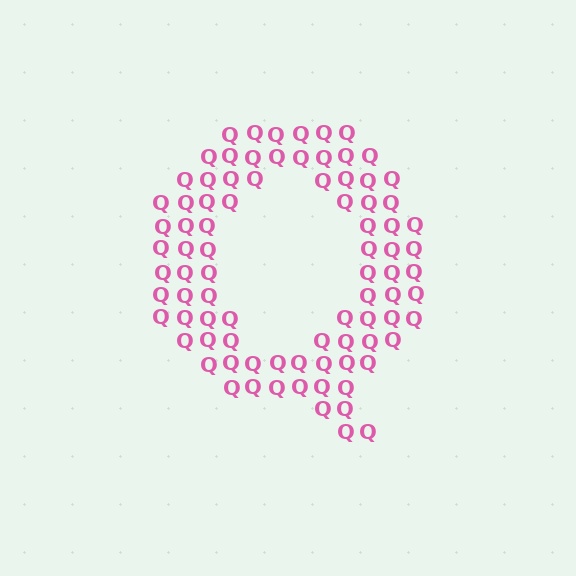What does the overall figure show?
The overall figure shows the letter Q.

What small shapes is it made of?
It is made of small letter Q's.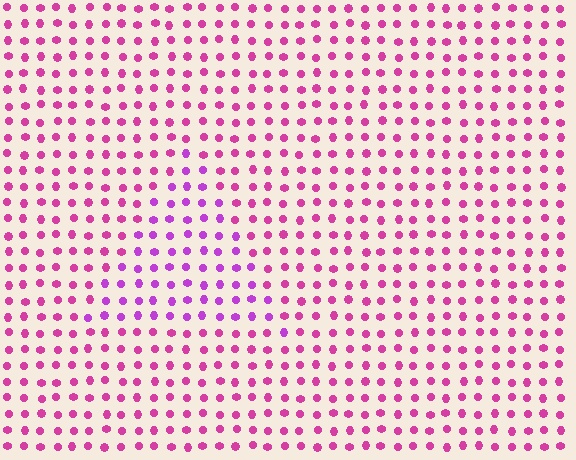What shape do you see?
I see a triangle.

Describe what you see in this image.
The image is filled with small magenta elements in a uniform arrangement. A triangle-shaped region is visible where the elements are tinted to a slightly different hue, forming a subtle color boundary.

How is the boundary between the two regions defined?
The boundary is defined purely by a slight shift in hue (about 29 degrees). Spacing, size, and orientation are identical on both sides.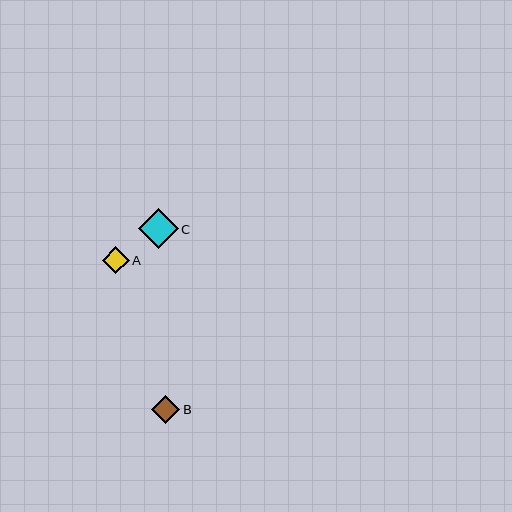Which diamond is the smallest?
Diamond A is the smallest with a size of approximately 27 pixels.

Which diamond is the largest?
Diamond C is the largest with a size of approximately 40 pixels.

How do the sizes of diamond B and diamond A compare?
Diamond B and diamond A are approximately the same size.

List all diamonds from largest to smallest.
From largest to smallest: C, B, A.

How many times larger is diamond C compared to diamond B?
Diamond C is approximately 1.4 times the size of diamond B.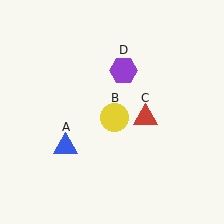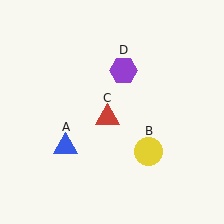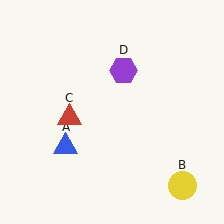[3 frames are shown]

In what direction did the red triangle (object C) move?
The red triangle (object C) moved left.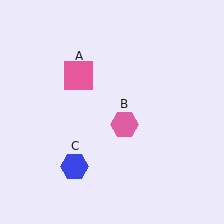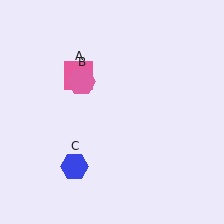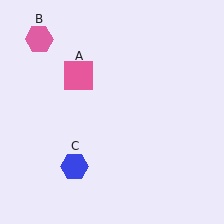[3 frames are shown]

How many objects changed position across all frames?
1 object changed position: pink hexagon (object B).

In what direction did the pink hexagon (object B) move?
The pink hexagon (object B) moved up and to the left.